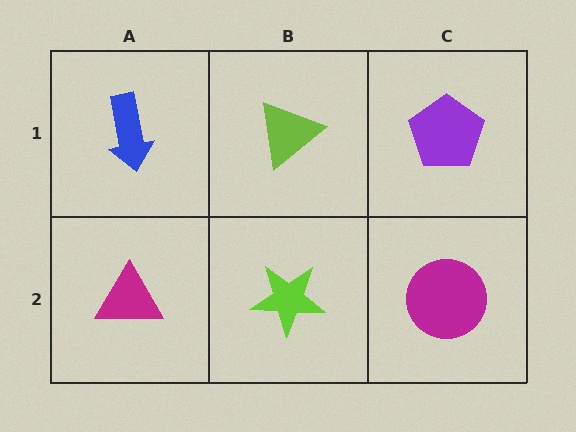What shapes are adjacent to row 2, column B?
A lime triangle (row 1, column B), a magenta triangle (row 2, column A), a magenta circle (row 2, column C).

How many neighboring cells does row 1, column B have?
3.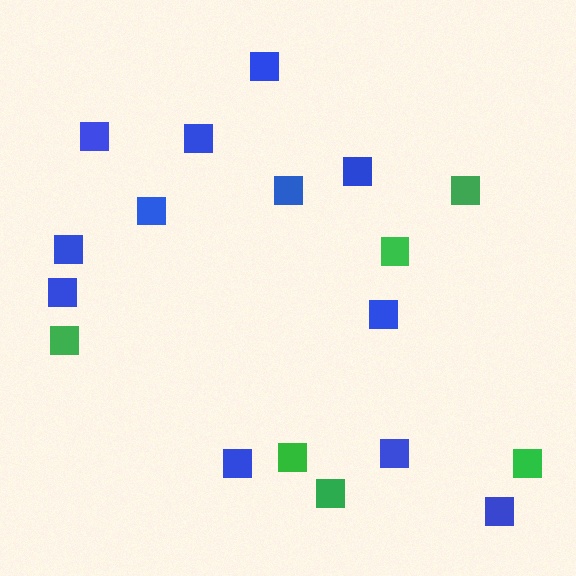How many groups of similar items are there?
There are 2 groups: one group of green squares (6) and one group of blue squares (12).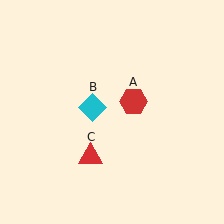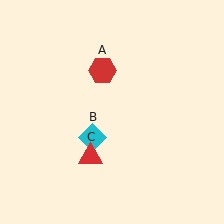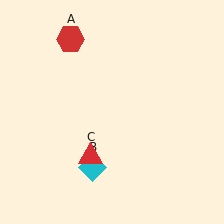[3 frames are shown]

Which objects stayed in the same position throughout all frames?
Red triangle (object C) remained stationary.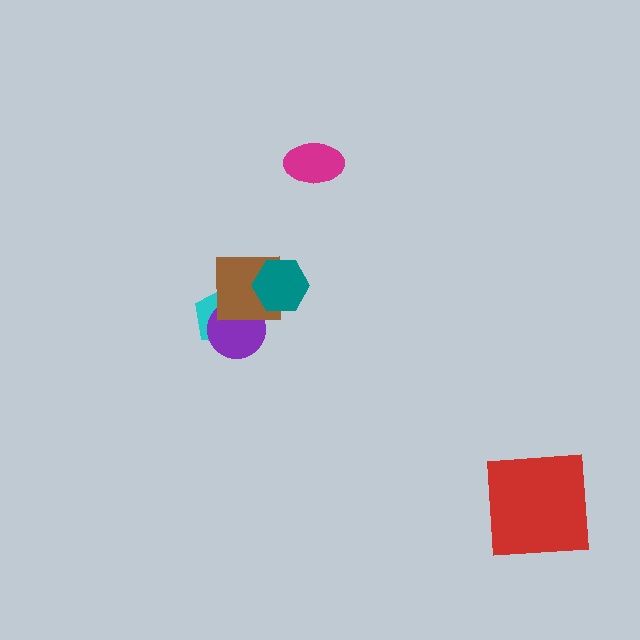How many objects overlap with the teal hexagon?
1 object overlaps with the teal hexagon.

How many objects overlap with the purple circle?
2 objects overlap with the purple circle.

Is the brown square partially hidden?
Yes, it is partially covered by another shape.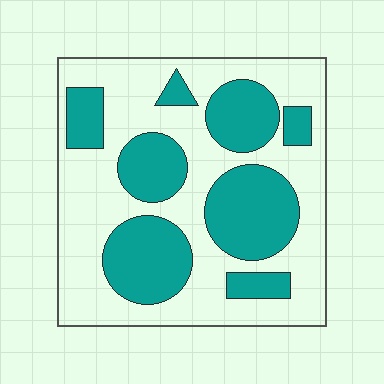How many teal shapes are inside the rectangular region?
8.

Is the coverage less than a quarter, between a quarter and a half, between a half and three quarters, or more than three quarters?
Between a quarter and a half.